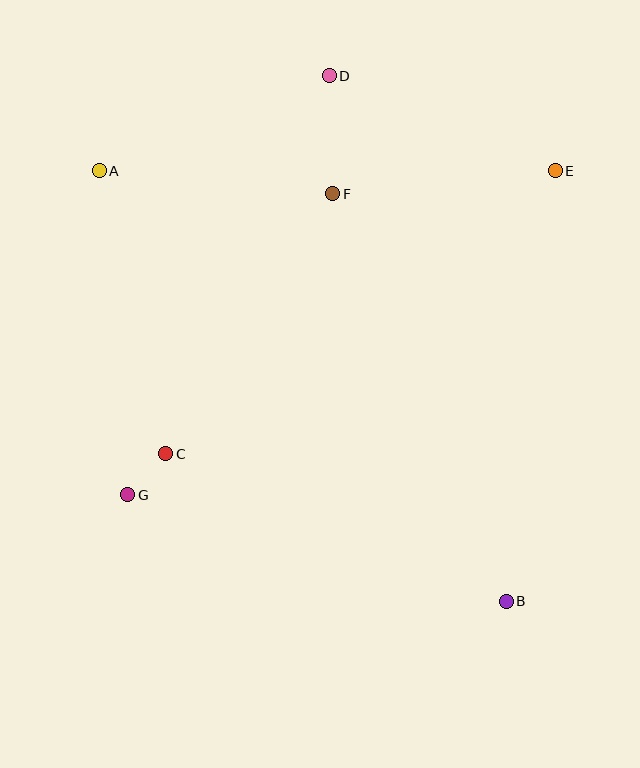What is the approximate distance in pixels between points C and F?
The distance between C and F is approximately 309 pixels.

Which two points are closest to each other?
Points C and G are closest to each other.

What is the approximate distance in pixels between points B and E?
The distance between B and E is approximately 433 pixels.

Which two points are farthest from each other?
Points A and B are farthest from each other.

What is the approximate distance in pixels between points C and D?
The distance between C and D is approximately 412 pixels.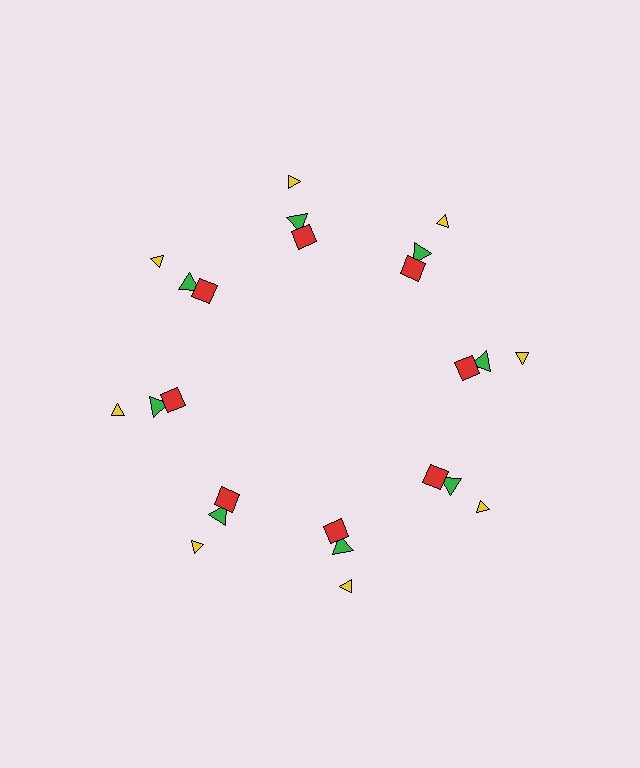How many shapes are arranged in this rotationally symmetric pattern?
There are 24 shapes, arranged in 8 groups of 3.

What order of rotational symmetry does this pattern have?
This pattern has 8-fold rotational symmetry.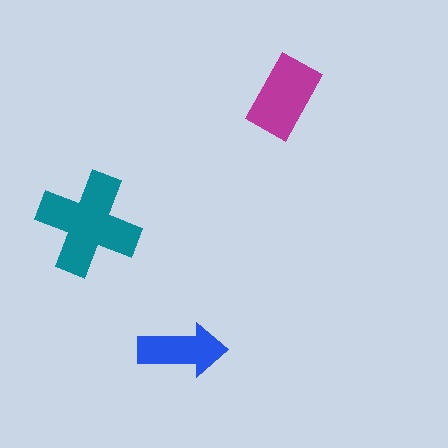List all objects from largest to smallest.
The teal cross, the magenta rectangle, the blue arrow.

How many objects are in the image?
There are 3 objects in the image.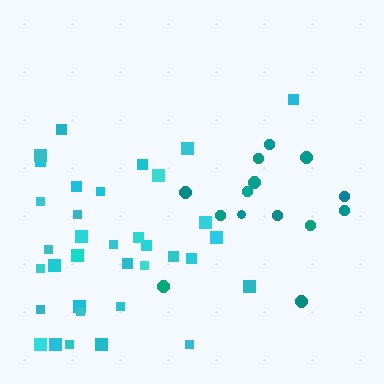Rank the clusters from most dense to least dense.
cyan, teal.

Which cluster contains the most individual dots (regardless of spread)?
Cyan (35).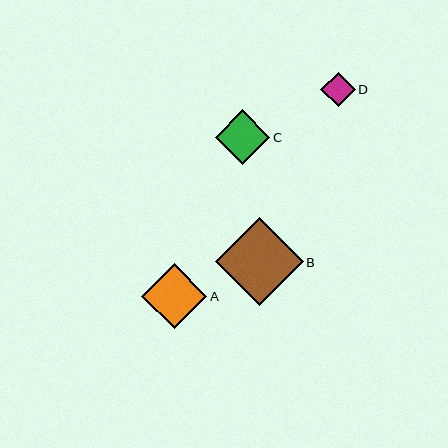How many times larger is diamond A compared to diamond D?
Diamond A is approximately 1.9 times the size of diamond D.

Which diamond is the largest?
Diamond B is the largest with a size of approximately 88 pixels.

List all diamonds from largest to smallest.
From largest to smallest: B, A, C, D.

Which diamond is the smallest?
Diamond D is the smallest with a size of approximately 35 pixels.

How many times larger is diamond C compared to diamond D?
Diamond C is approximately 1.6 times the size of diamond D.